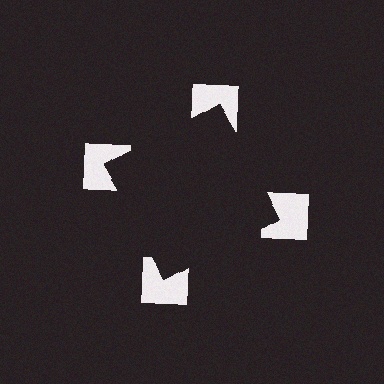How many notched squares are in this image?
There are 4 — one at each vertex of the illusory square.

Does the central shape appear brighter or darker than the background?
It typically appears slightly darker than the background, even though no actual brightness change is drawn.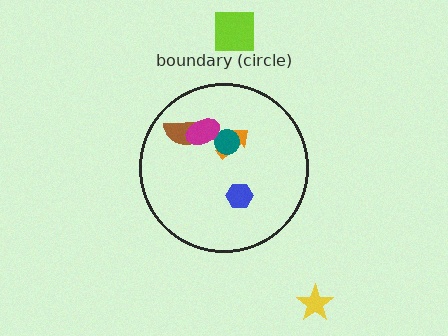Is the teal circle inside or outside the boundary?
Inside.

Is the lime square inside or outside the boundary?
Outside.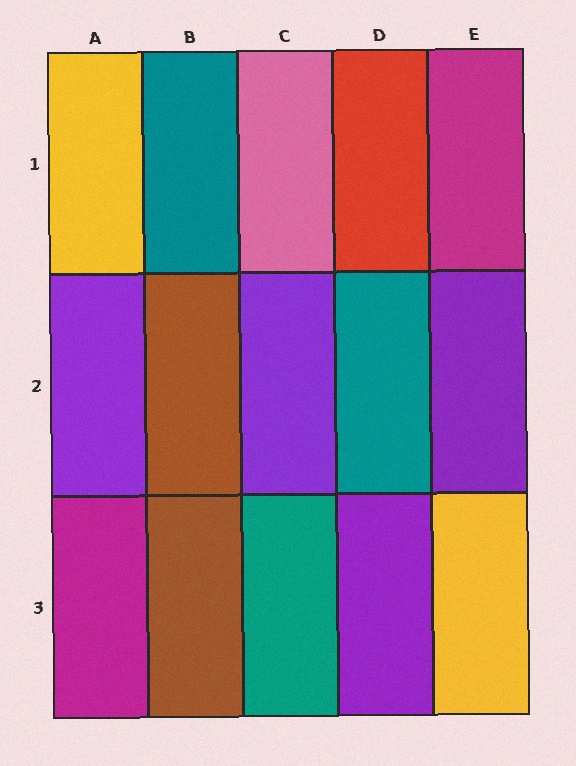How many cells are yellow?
2 cells are yellow.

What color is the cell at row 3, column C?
Teal.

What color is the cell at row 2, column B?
Brown.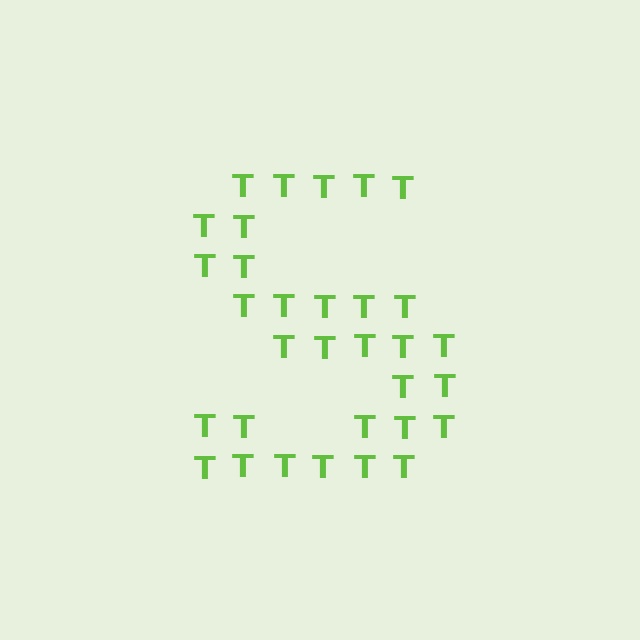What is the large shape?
The large shape is the letter S.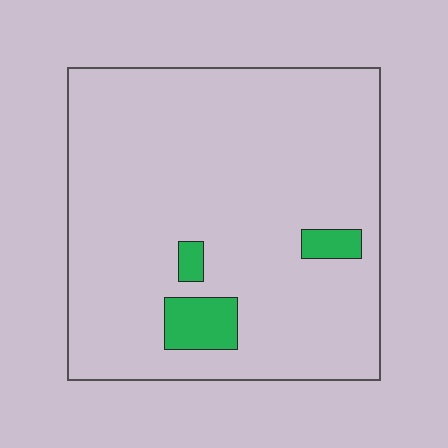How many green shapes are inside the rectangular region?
3.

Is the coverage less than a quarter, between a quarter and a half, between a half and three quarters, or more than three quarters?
Less than a quarter.